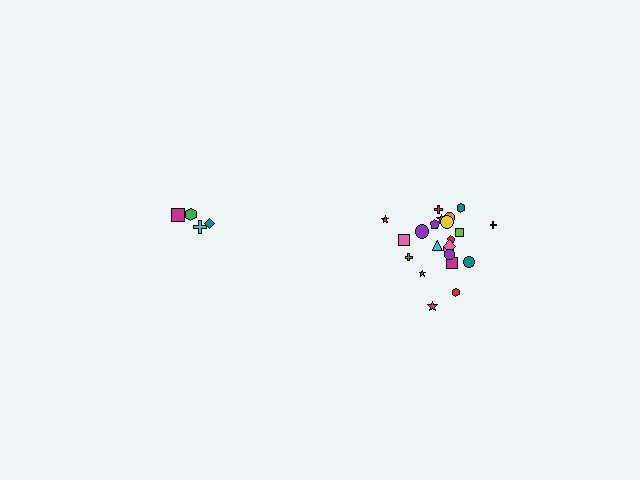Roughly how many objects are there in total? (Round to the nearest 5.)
Roughly 25 objects in total.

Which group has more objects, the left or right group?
The right group.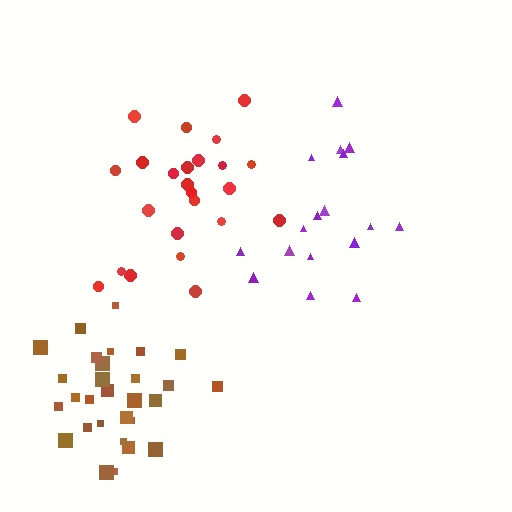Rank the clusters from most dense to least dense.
brown, red, purple.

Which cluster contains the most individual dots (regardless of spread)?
Brown (29).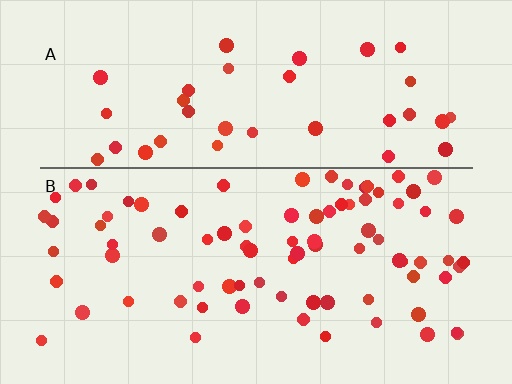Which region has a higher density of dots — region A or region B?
B (the bottom).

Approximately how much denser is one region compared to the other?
Approximately 2.1× — region B over region A.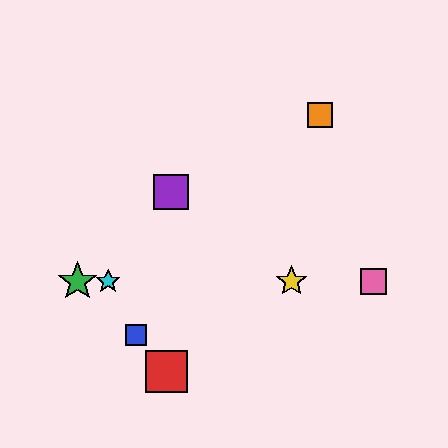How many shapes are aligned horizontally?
4 shapes (the green star, the yellow star, the cyan star, the pink square) are aligned horizontally.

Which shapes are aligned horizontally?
The green star, the yellow star, the cyan star, the pink square are aligned horizontally.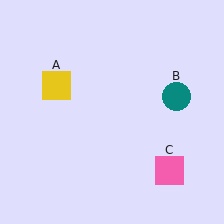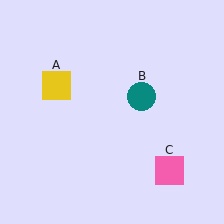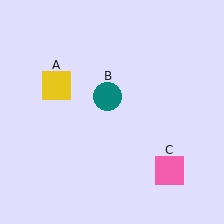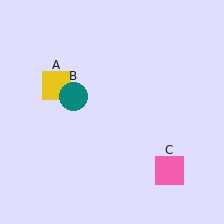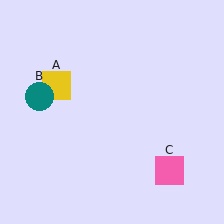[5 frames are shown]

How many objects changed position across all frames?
1 object changed position: teal circle (object B).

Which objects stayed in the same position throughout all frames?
Yellow square (object A) and pink square (object C) remained stationary.